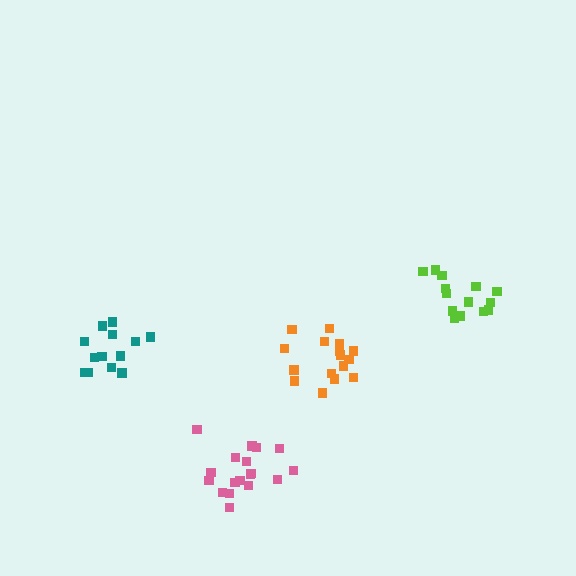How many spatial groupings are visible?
There are 4 spatial groupings.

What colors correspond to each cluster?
The clusters are colored: orange, teal, lime, pink.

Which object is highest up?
The lime cluster is topmost.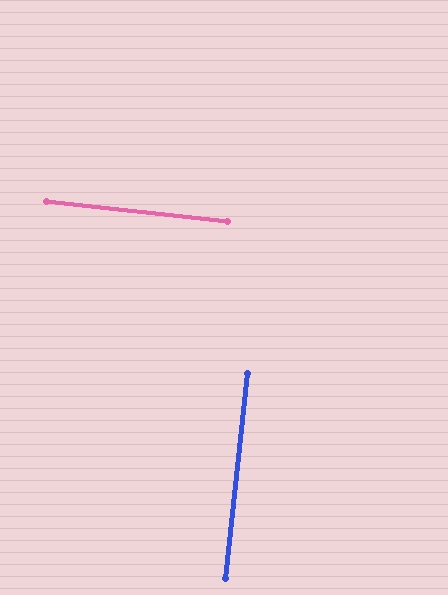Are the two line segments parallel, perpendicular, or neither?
Perpendicular — they meet at approximately 90°.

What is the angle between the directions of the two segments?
Approximately 90 degrees.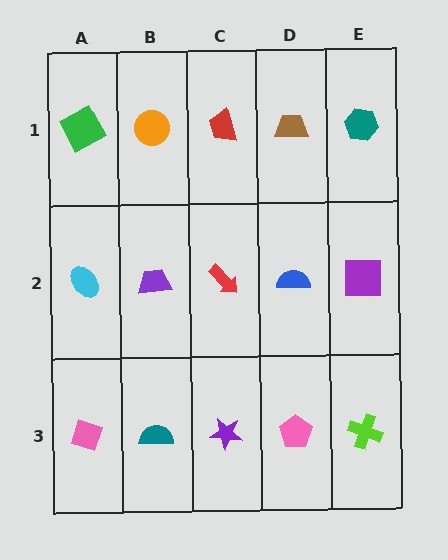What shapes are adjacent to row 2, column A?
A green square (row 1, column A), a pink diamond (row 3, column A), a purple trapezoid (row 2, column B).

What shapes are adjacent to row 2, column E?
A teal hexagon (row 1, column E), a lime cross (row 3, column E), a blue semicircle (row 2, column D).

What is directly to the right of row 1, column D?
A teal hexagon.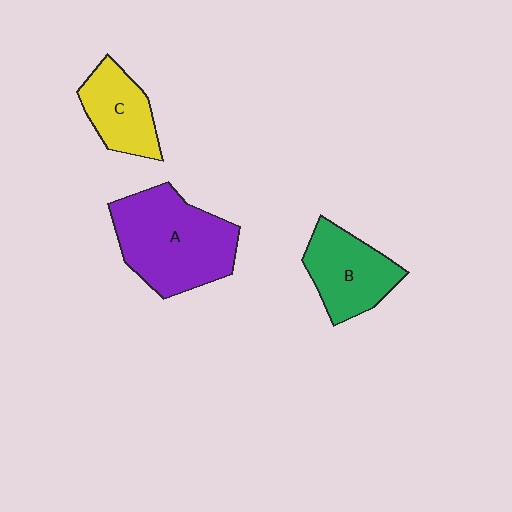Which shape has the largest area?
Shape A (purple).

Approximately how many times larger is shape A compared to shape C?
Approximately 1.9 times.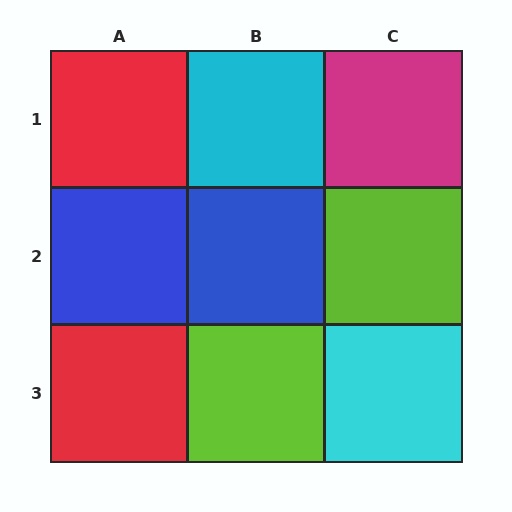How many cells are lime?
2 cells are lime.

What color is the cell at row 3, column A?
Red.